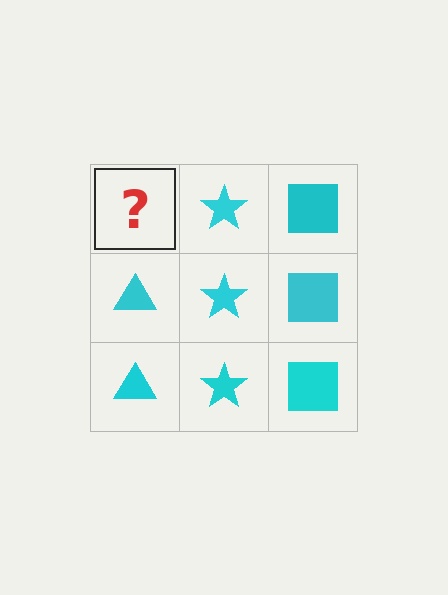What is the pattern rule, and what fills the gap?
The rule is that each column has a consistent shape. The gap should be filled with a cyan triangle.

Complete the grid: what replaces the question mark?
The question mark should be replaced with a cyan triangle.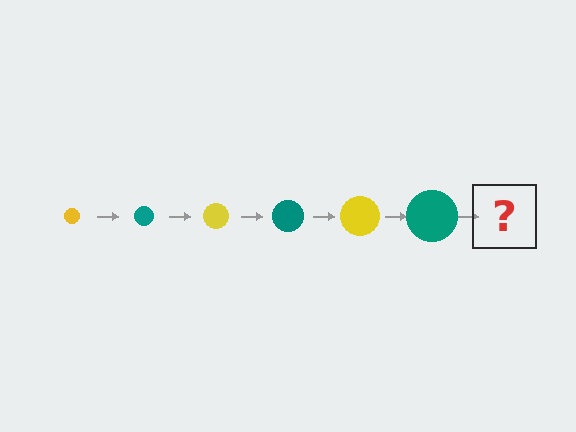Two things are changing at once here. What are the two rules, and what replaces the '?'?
The two rules are that the circle grows larger each step and the color cycles through yellow and teal. The '?' should be a yellow circle, larger than the previous one.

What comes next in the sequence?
The next element should be a yellow circle, larger than the previous one.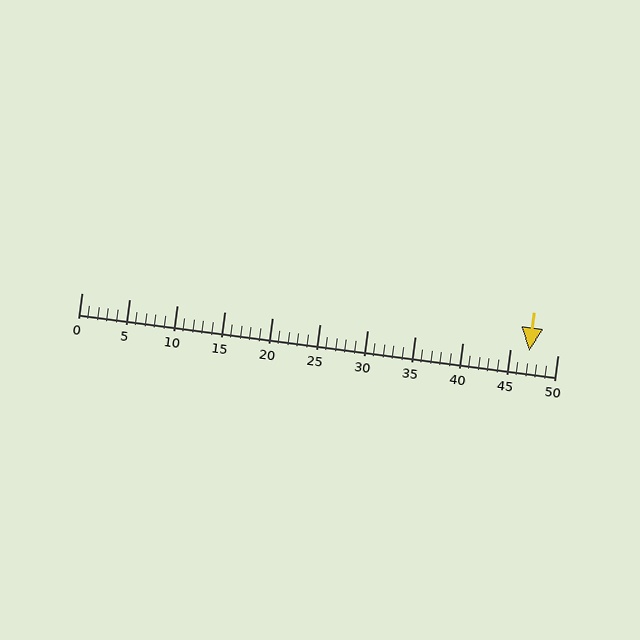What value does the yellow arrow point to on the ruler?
The yellow arrow points to approximately 47.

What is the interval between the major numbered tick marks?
The major tick marks are spaced 5 units apart.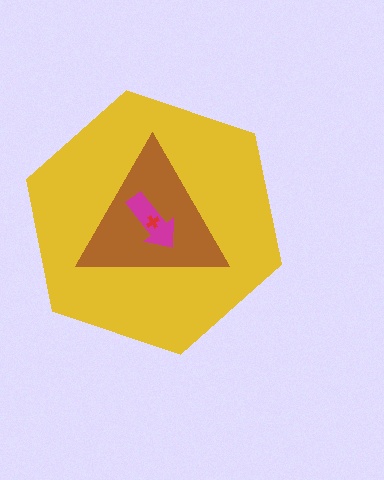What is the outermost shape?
The yellow hexagon.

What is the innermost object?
The red cross.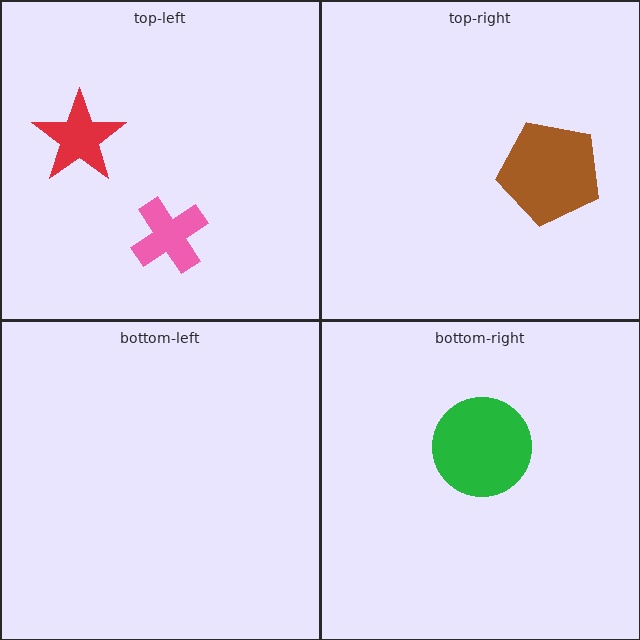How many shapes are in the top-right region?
1.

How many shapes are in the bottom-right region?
1.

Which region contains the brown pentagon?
The top-right region.